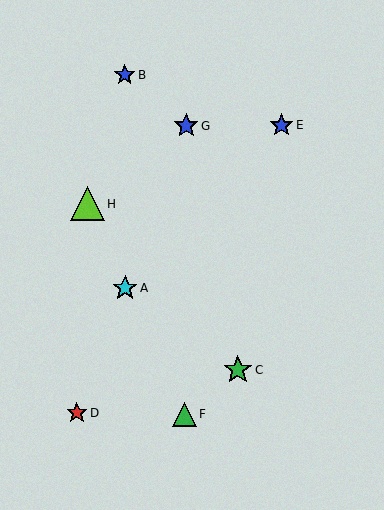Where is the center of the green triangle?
The center of the green triangle is at (184, 414).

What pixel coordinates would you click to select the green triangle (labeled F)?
Click at (184, 414) to select the green triangle F.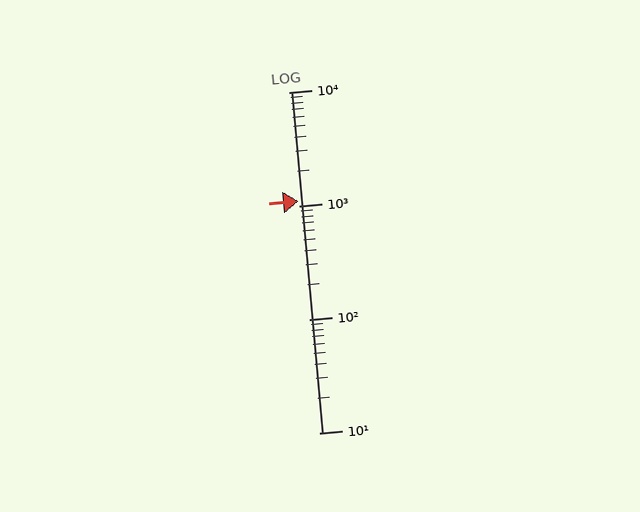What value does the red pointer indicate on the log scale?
The pointer indicates approximately 1100.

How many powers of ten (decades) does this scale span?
The scale spans 3 decades, from 10 to 10000.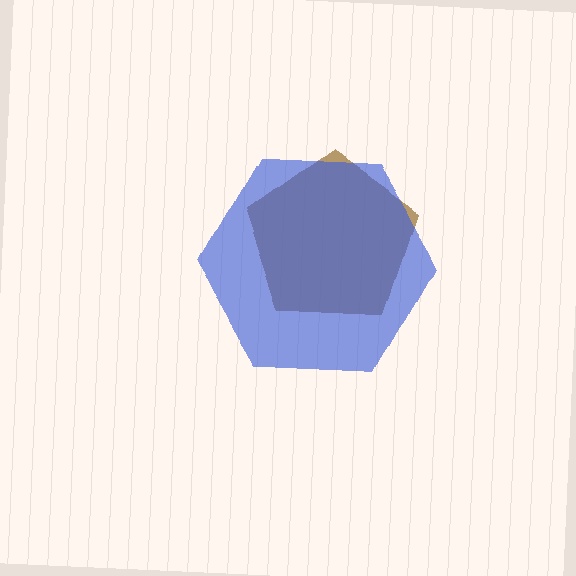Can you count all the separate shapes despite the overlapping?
Yes, there are 2 separate shapes.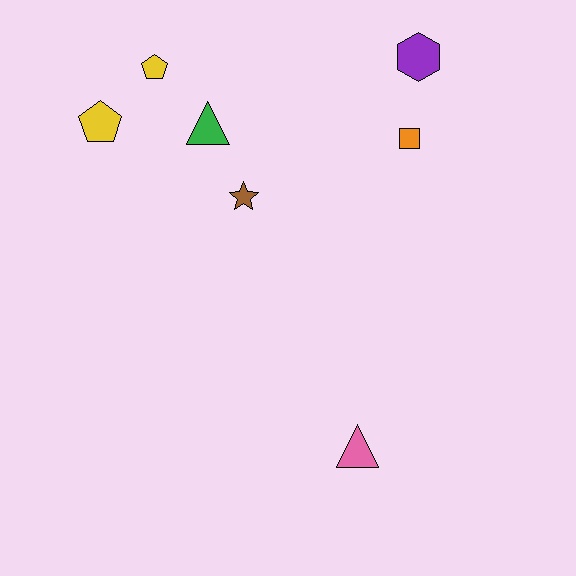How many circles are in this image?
There are no circles.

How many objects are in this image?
There are 7 objects.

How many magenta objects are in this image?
There are no magenta objects.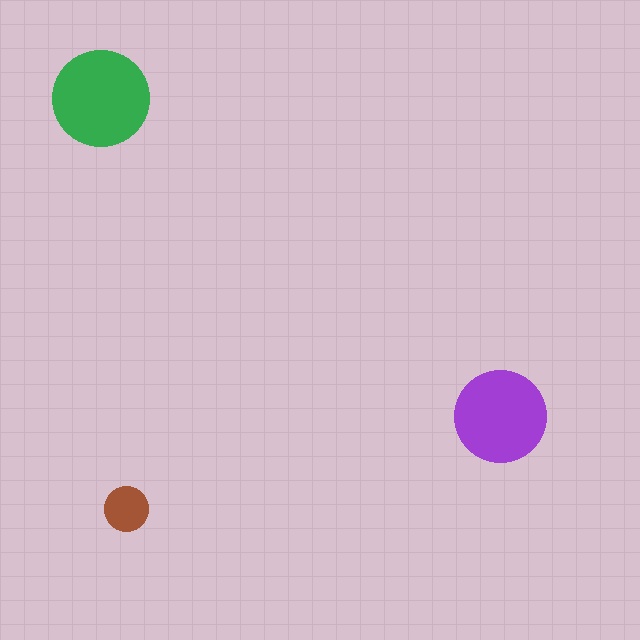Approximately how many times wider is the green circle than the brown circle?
About 2 times wider.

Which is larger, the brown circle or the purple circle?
The purple one.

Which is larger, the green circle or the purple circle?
The green one.